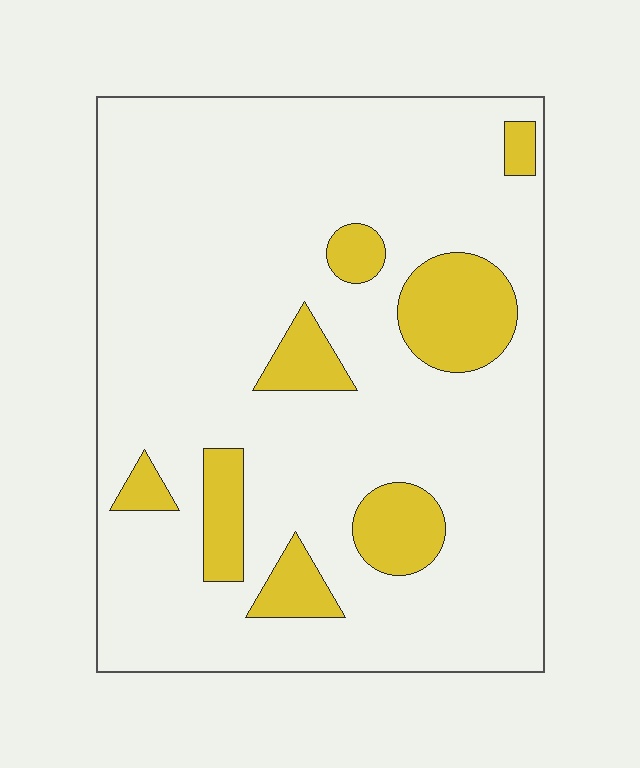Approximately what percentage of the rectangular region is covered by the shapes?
Approximately 15%.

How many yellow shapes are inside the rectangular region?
8.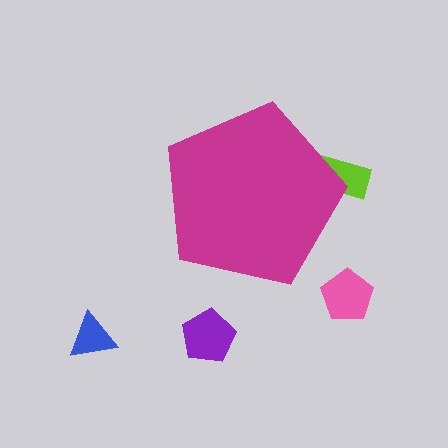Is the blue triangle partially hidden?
No, the blue triangle is fully visible.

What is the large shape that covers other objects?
A magenta pentagon.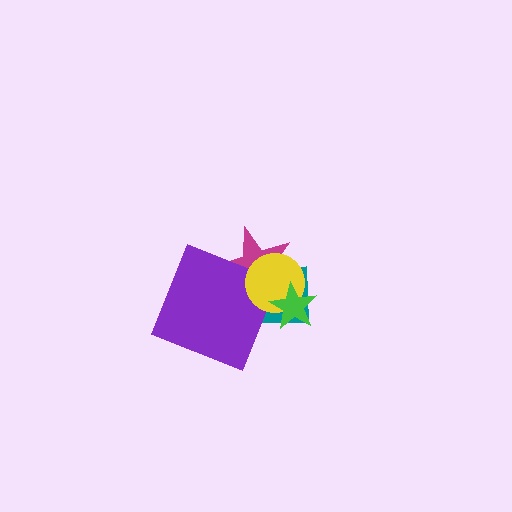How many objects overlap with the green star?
3 objects overlap with the green star.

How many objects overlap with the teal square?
4 objects overlap with the teal square.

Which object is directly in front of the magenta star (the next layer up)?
The teal square is directly in front of the magenta star.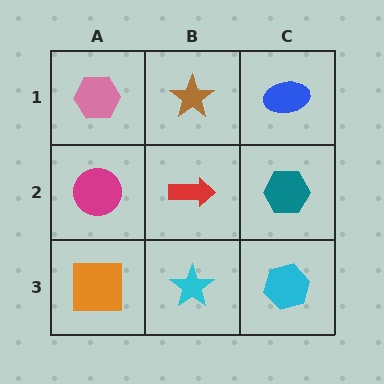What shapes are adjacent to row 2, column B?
A brown star (row 1, column B), a cyan star (row 3, column B), a magenta circle (row 2, column A), a teal hexagon (row 2, column C).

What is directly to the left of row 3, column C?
A cyan star.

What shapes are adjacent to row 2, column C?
A blue ellipse (row 1, column C), a cyan hexagon (row 3, column C), a red arrow (row 2, column B).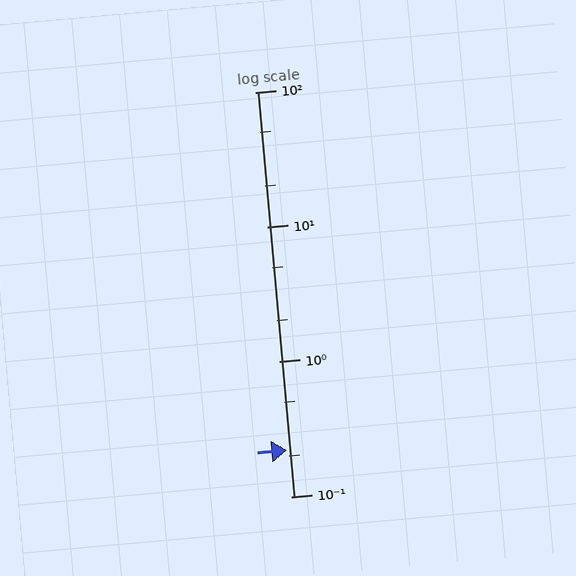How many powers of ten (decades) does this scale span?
The scale spans 3 decades, from 0.1 to 100.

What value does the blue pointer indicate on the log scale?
The pointer indicates approximately 0.22.